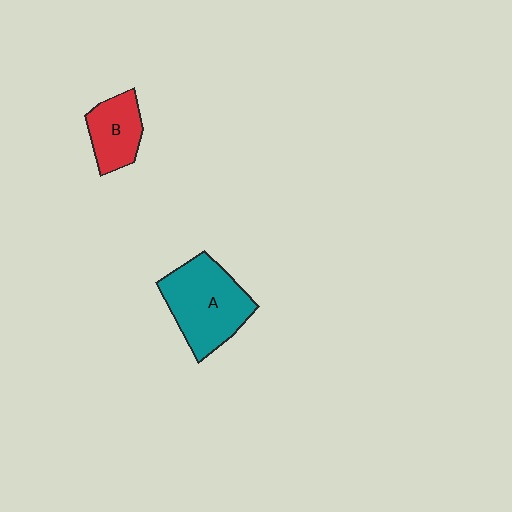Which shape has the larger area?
Shape A (teal).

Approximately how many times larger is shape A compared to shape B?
Approximately 1.8 times.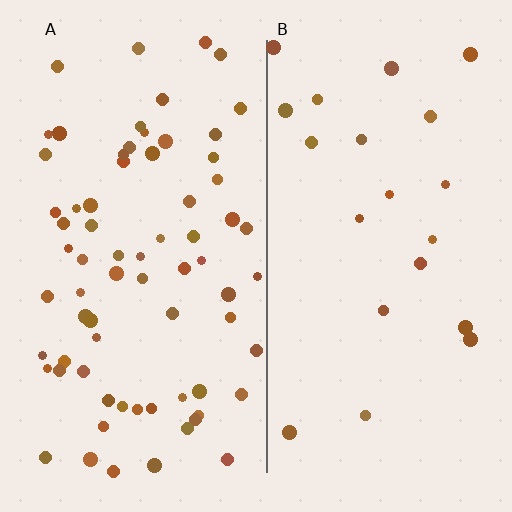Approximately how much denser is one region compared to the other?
Approximately 3.4× — region A over region B.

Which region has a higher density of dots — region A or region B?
A (the left).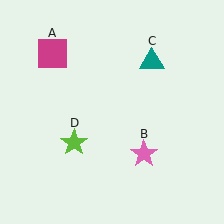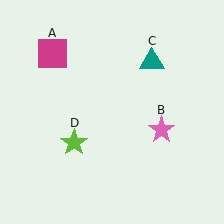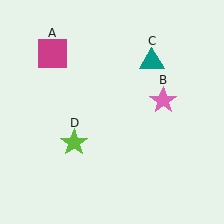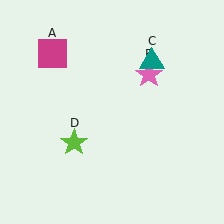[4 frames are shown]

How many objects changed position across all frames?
1 object changed position: pink star (object B).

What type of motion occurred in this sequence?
The pink star (object B) rotated counterclockwise around the center of the scene.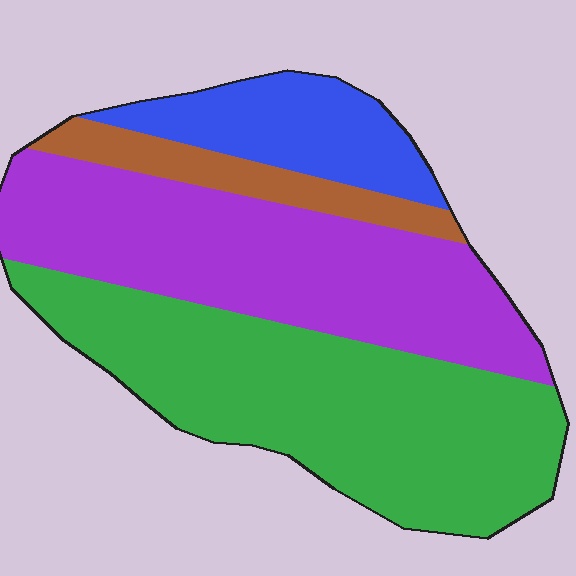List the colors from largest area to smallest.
From largest to smallest: green, purple, blue, brown.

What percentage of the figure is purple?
Purple takes up about three eighths (3/8) of the figure.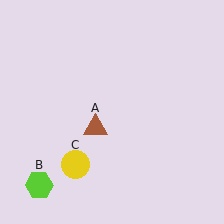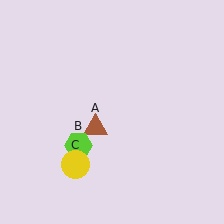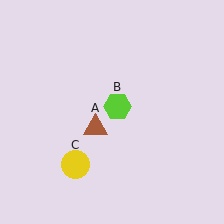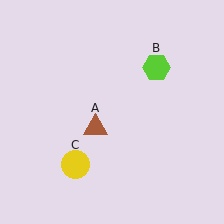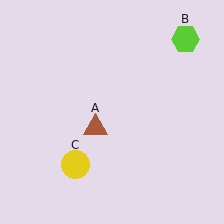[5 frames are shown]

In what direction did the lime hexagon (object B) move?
The lime hexagon (object B) moved up and to the right.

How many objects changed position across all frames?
1 object changed position: lime hexagon (object B).